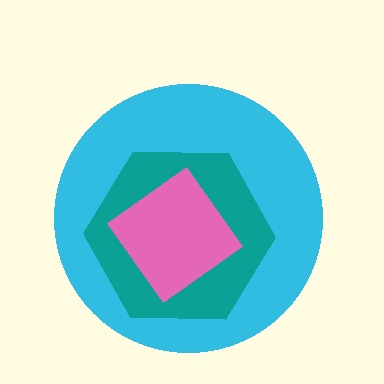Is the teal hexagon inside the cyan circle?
Yes.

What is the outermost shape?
The cyan circle.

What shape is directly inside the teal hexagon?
The pink diamond.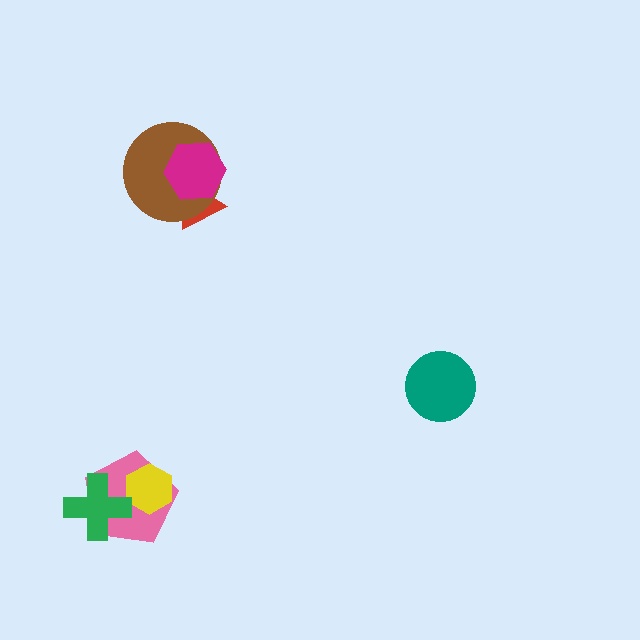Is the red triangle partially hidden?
Yes, it is partially covered by another shape.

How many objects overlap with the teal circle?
0 objects overlap with the teal circle.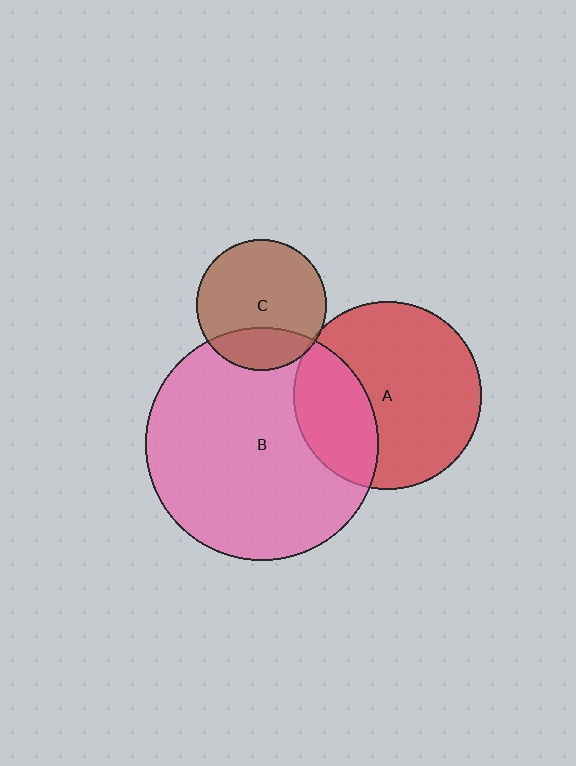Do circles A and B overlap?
Yes.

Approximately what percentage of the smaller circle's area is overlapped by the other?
Approximately 30%.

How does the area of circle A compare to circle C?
Approximately 2.1 times.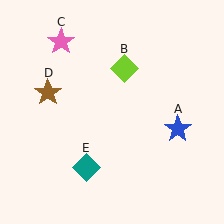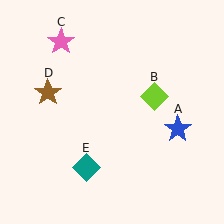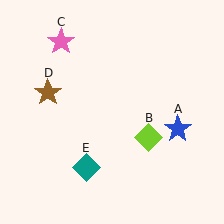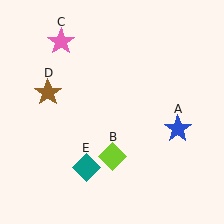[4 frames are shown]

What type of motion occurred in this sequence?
The lime diamond (object B) rotated clockwise around the center of the scene.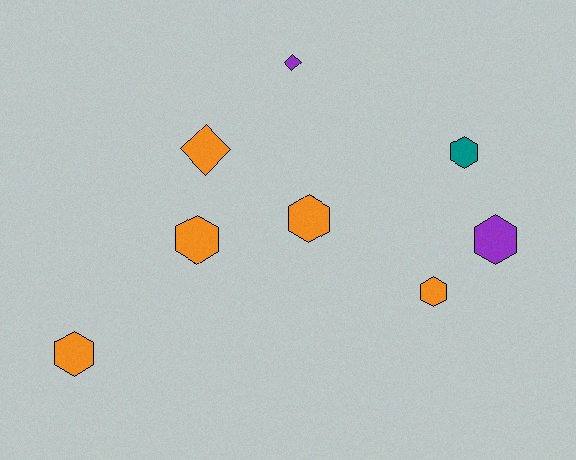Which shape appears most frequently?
Hexagon, with 6 objects.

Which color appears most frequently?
Orange, with 5 objects.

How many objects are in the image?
There are 8 objects.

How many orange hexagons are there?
There are 4 orange hexagons.